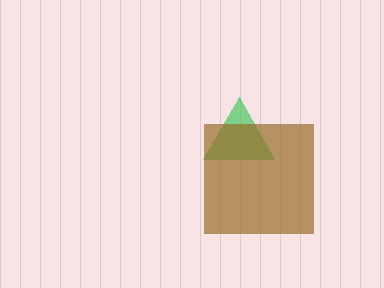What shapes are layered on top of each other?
The layered shapes are: a green triangle, a brown square.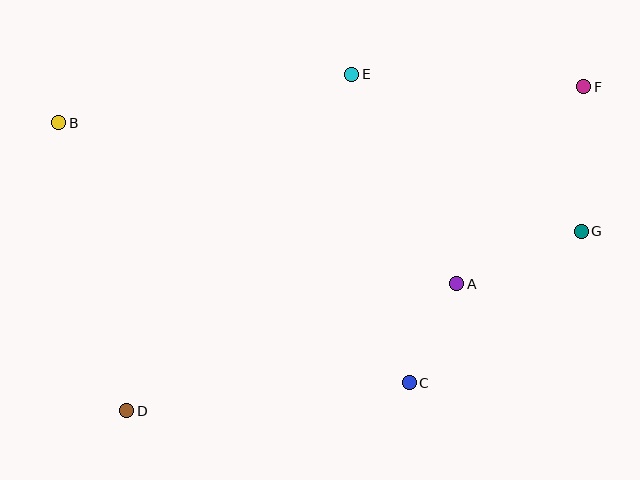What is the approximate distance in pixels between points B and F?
The distance between B and F is approximately 526 pixels.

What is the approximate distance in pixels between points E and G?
The distance between E and G is approximately 278 pixels.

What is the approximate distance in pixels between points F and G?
The distance between F and G is approximately 144 pixels.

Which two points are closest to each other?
Points A and C are closest to each other.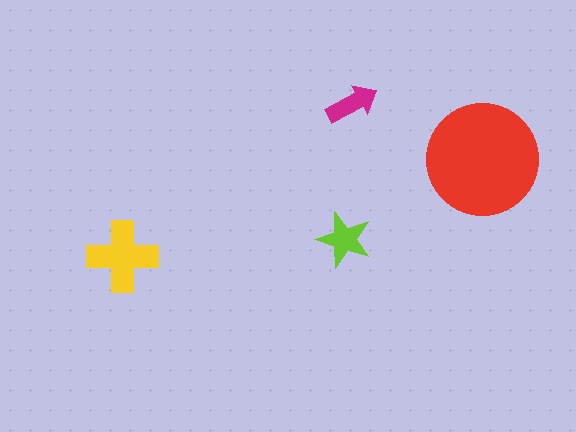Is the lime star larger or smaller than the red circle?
Smaller.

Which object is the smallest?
The magenta arrow.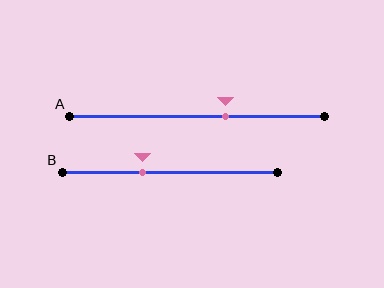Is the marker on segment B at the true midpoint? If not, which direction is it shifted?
No, the marker on segment B is shifted to the left by about 13% of the segment length.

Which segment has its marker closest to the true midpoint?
Segment A has its marker closest to the true midpoint.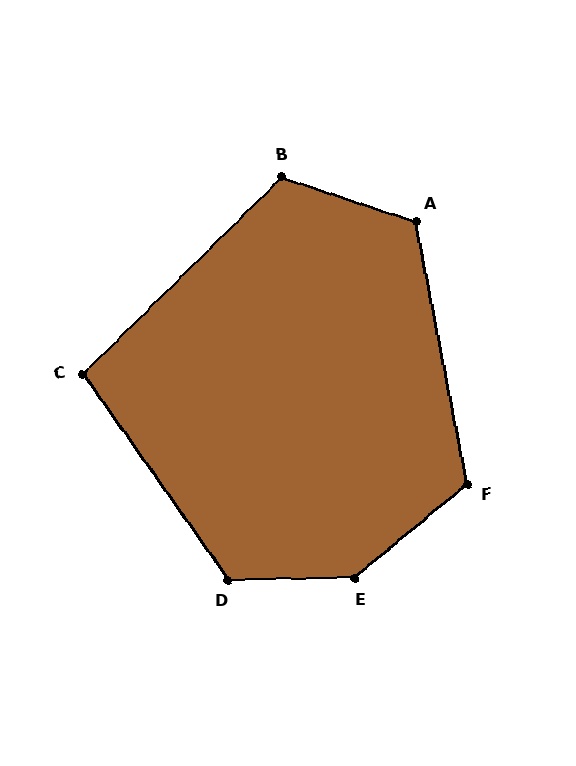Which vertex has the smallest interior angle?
C, at approximately 99 degrees.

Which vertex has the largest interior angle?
E, at approximately 141 degrees.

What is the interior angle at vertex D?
Approximately 124 degrees (obtuse).